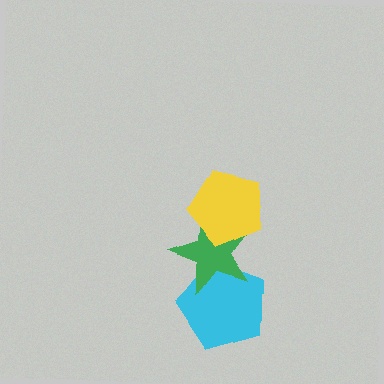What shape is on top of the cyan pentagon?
The green star is on top of the cyan pentagon.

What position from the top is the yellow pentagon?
The yellow pentagon is 1st from the top.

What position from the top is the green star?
The green star is 2nd from the top.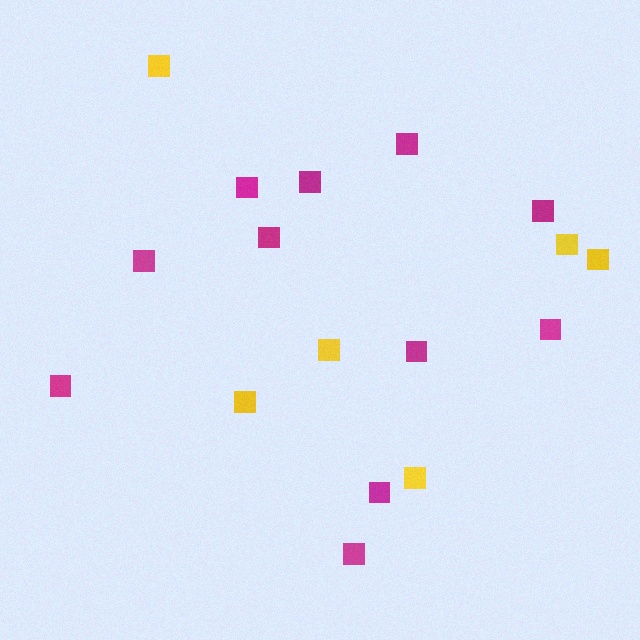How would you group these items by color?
There are 2 groups: one group of magenta squares (11) and one group of yellow squares (6).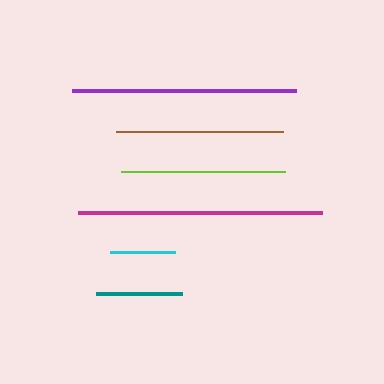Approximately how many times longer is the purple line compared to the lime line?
The purple line is approximately 1.4 times the length of the lime line.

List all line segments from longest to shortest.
From longest to shortest: magenta, purple, brown, lime, teal, cyan.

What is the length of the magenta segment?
The magenta segment is approximately 244 pixels long.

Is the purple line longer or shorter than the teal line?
The purple line is longer than the teal line.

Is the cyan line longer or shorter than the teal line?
The teal line is longer than the cyan line.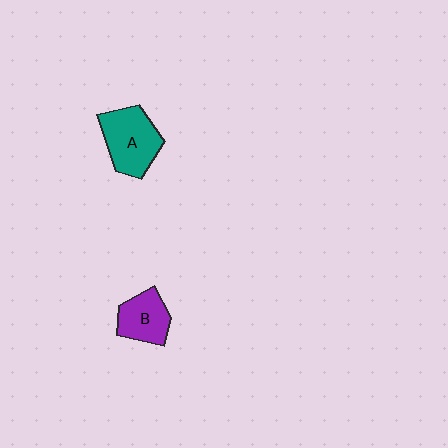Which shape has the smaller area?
Shape B (purple).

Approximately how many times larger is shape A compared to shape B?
Approximately 1.4 times.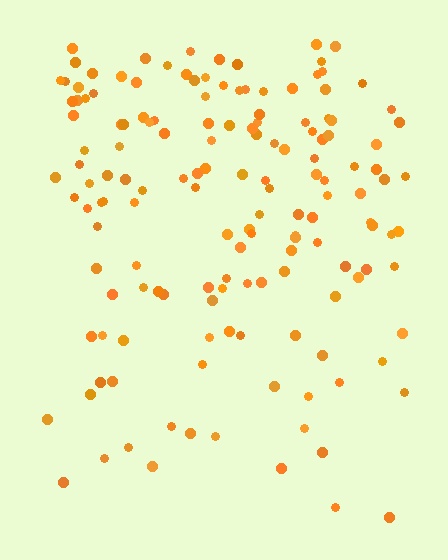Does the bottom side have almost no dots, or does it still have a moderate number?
Still a moderate number, just noticeably fewer than the top.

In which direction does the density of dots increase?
From bottom to top, with the top side densest.